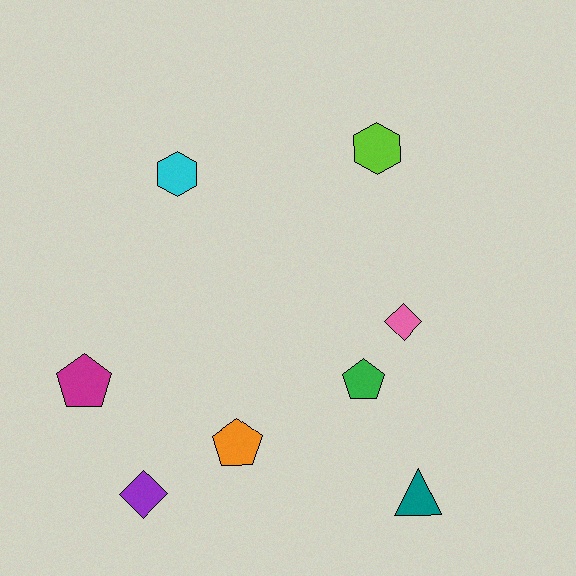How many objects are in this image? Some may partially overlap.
There are 8 objects.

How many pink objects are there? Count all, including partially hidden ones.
There is 1 pink object.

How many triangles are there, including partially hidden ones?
There is 1 triangle.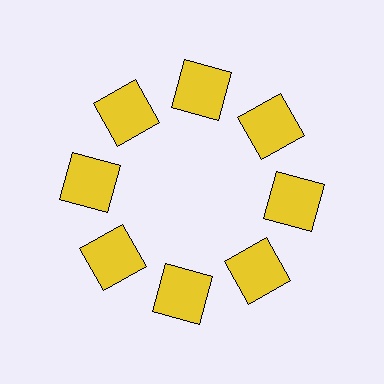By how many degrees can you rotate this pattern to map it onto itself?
The pattern maps onto itself every 45 degrees of rotation.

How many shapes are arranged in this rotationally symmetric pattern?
There are 8 shapes, arranged in 8 groups of 1.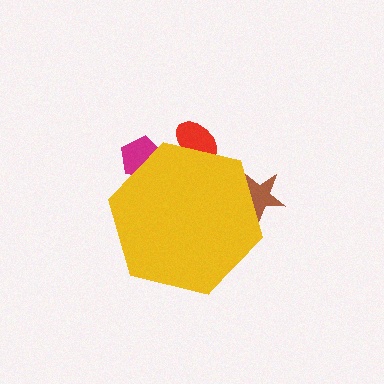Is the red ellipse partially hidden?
Yes, the red ellipse is partially hidden behind the yellow hexagon.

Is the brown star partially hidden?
Yes, the brown star is partially hidden behind the yellow hexagon.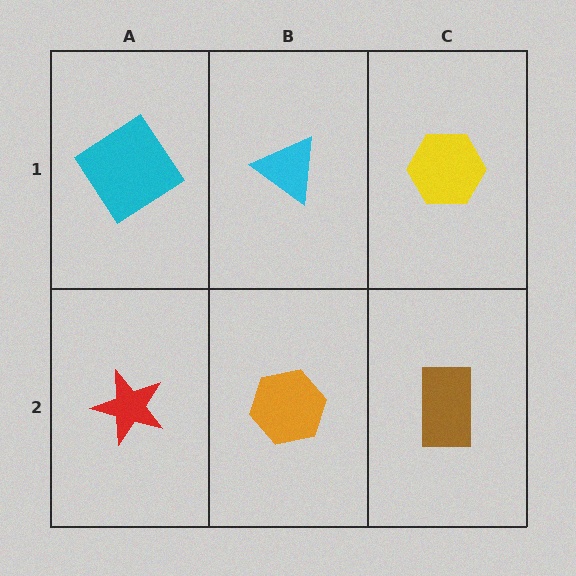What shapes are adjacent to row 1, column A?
A red star (row 2, column A), a cyan triangle (row 1, column B).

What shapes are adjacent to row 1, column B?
An orange hexagon (row 2, column B), a cyan diamond (row 1, column A), a yellow hexagon (row 1, column C).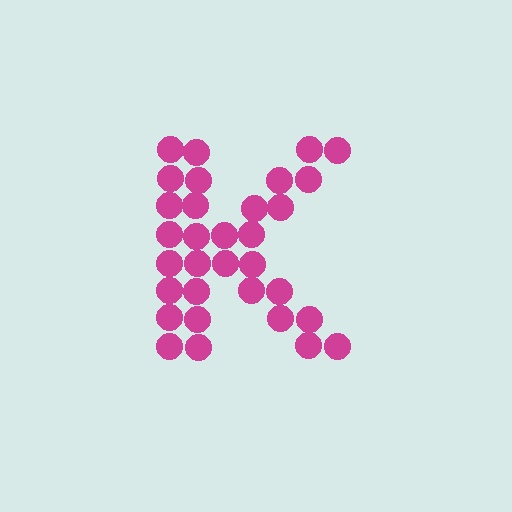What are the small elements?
The small elements are circles.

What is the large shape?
The large shape is the letter K.